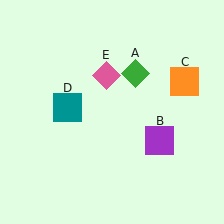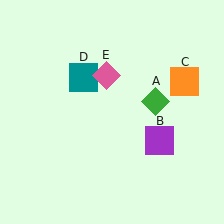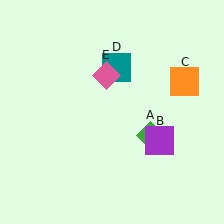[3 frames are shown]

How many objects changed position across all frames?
2 objects changed position: green diamond (object A), teal square (object D).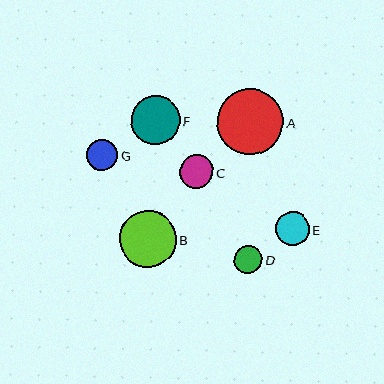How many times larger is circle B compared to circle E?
Circle B is approximately 1.7 times the size of circle E.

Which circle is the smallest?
Circle D is the smallest with a size of approximately 28 pixels.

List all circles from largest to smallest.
From largest to smallest: A, B, F, E, C, G, D.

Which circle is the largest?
Circle A is the largest with a size of approximately 66 pixels.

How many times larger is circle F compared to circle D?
Circle F is approximately 1.7 times the size of circle D.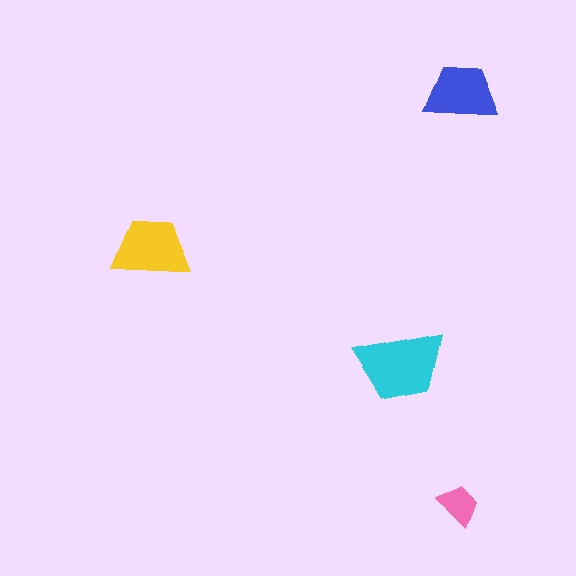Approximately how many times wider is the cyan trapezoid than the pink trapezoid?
About 2 times wider.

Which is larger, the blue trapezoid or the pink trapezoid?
The blue one.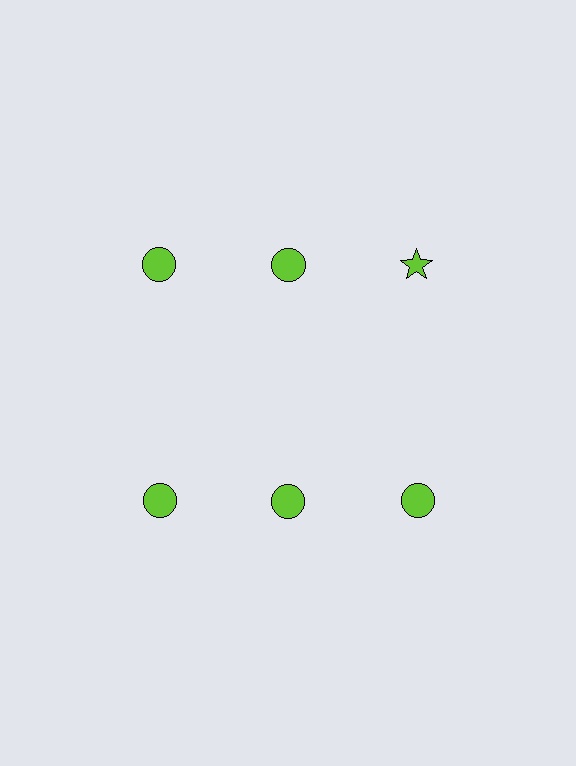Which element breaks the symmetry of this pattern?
The lime star in the top row, center column breaks the symmetry. All other shapes are lime circles.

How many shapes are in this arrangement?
There are 6 shapes arranged in a grid pattern.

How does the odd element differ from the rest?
It has a different shape: star instead of circle.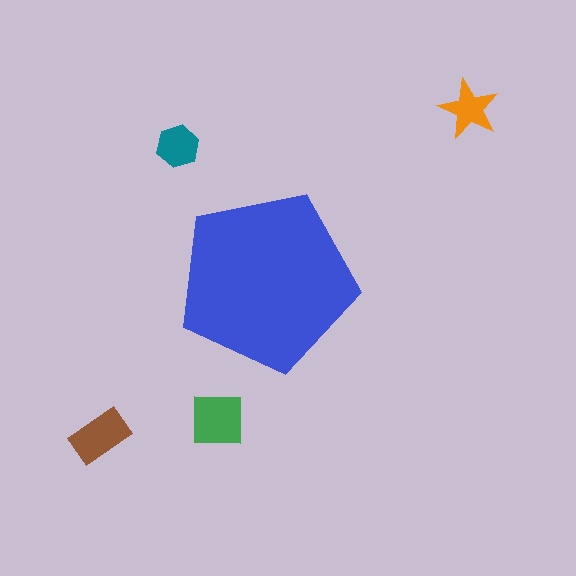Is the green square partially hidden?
No, the green square is fully visible.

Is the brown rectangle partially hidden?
No, the brown rectangle is fully visible.